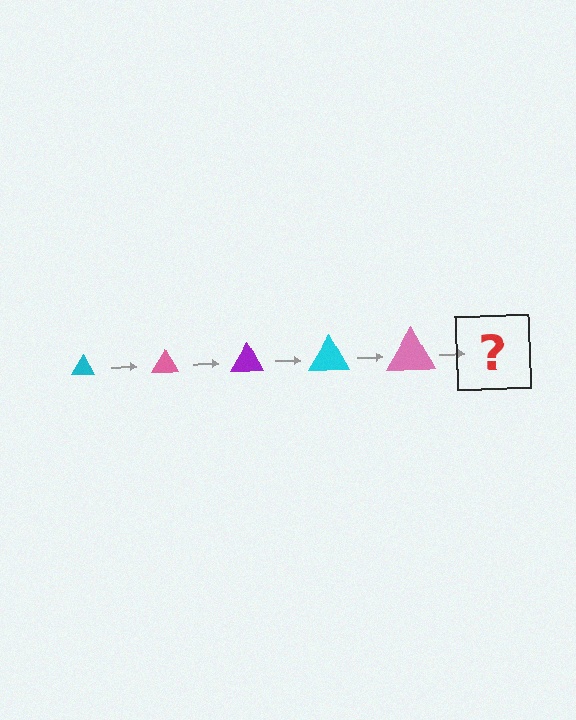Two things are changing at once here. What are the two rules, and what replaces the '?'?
The two rules are that the triangle grows larger each step and the color cycles through cyan, pink, and purple. The '?' should be a purple triangle, larger than the previous one.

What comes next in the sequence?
The next element should be a purple triangle, larger than the previous one.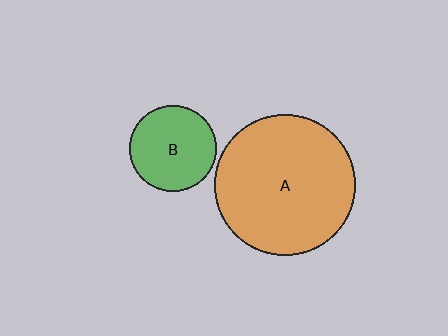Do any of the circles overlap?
No, none of the circles overlap.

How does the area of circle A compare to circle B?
Approximately 2.7 times.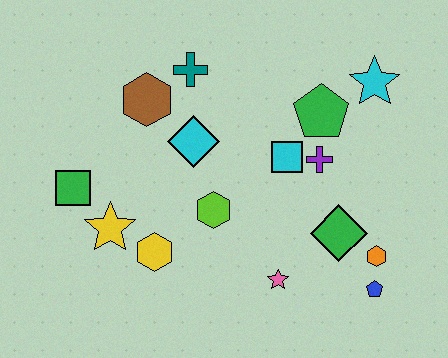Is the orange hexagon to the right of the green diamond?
Yes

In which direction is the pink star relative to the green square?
The pink star is to the right of the green square.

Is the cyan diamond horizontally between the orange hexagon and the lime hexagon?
No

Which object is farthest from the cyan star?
The green square is farthest from the cyan star.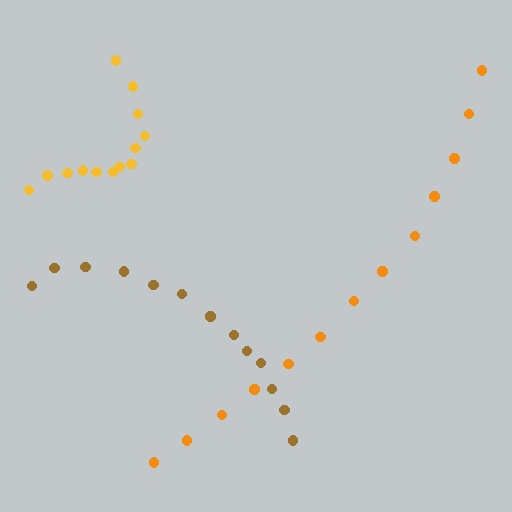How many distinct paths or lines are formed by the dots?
There are 3 distinct paths.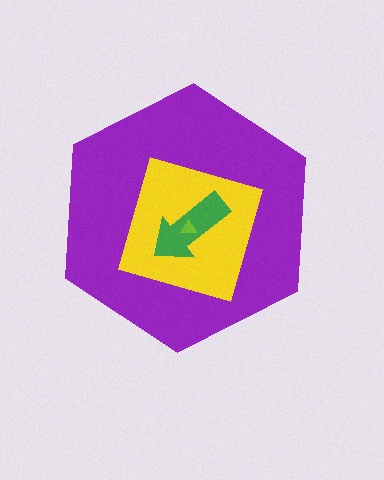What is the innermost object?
The lime triangle.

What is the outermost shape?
The purple hexagon.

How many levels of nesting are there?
4.